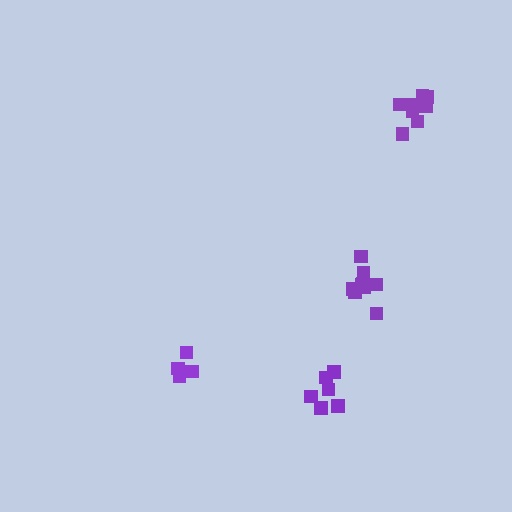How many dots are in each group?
Group 1: 6 dots, Group 2: 9 dots, Group 3: 5 dots, Group 4: 10 dots (30 total).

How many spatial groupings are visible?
There are 4 spatial groupings.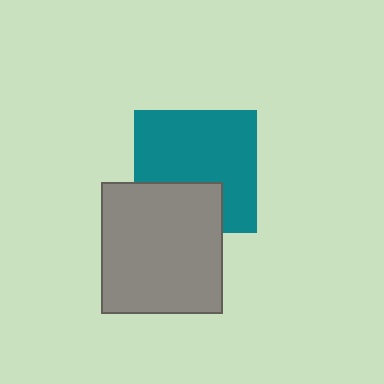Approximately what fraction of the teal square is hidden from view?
Roughly 30% of the teal square is hidden behind the gray rectangle.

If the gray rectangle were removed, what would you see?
You would see the complete teal square.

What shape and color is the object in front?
The object in front is a gray rectangle.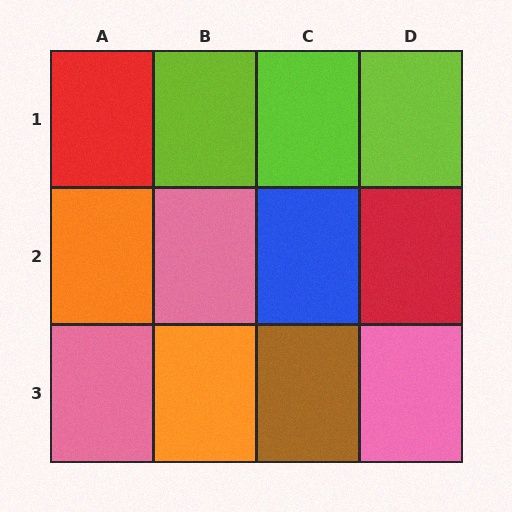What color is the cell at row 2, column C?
Blue.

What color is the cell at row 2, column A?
Orange.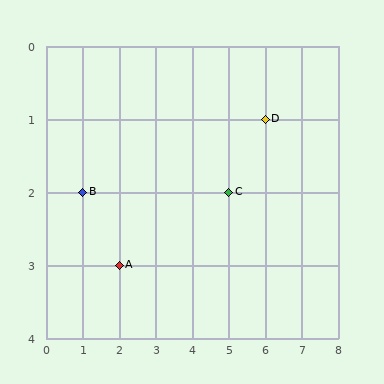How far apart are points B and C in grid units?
Points B and C are 4 columns apart.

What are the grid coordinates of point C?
Point C is at grid coordinates (5, 2).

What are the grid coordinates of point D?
Point D is at grid coordinates (6, 1).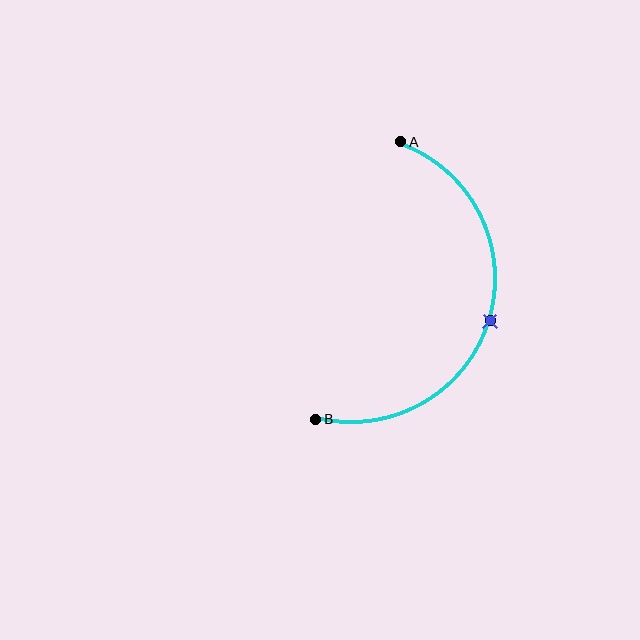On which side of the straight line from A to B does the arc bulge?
The arc bulges to the right of the straight line connecting A and B.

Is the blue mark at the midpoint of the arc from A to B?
Yes. The blue mark lies on the arc at equal arc-length from both A and B — it is the arc midpoint.